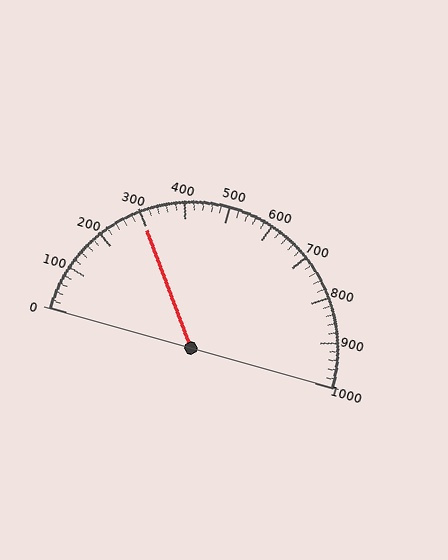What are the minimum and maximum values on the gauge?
The gauge ranges from 0 to 1000.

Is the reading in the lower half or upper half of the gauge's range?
The reading is in the lower half of the range (0 to 1000).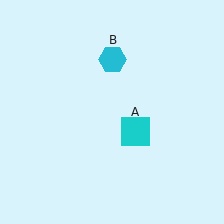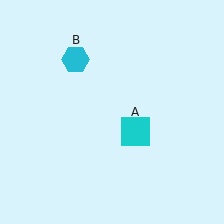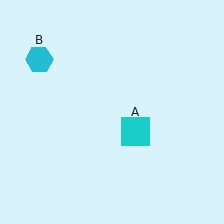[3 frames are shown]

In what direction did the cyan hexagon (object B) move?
The cyan hexagon (object B) moved left.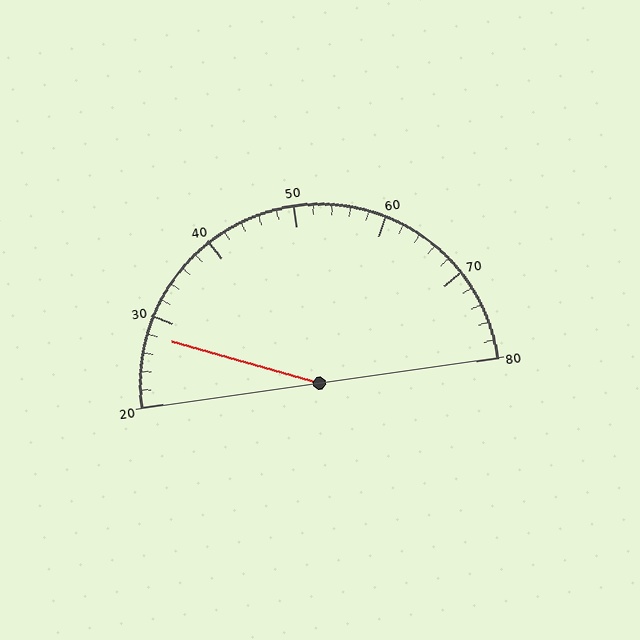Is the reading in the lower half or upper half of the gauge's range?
The reading is in the lower half of the range (20 to 80).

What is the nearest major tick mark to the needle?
The nearest major tick mark is 30.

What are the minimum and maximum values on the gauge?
The gauge ranges from 20 to 80.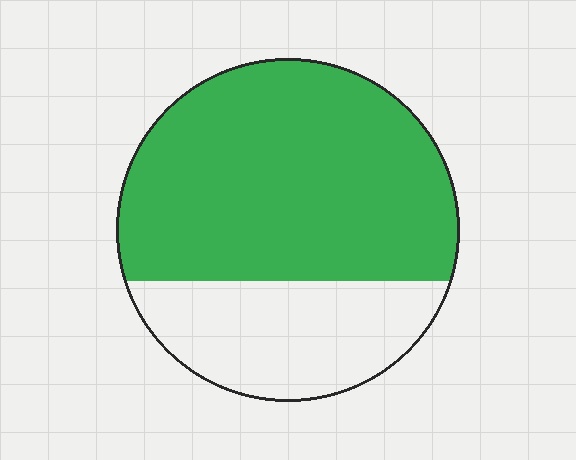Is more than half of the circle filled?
Yes.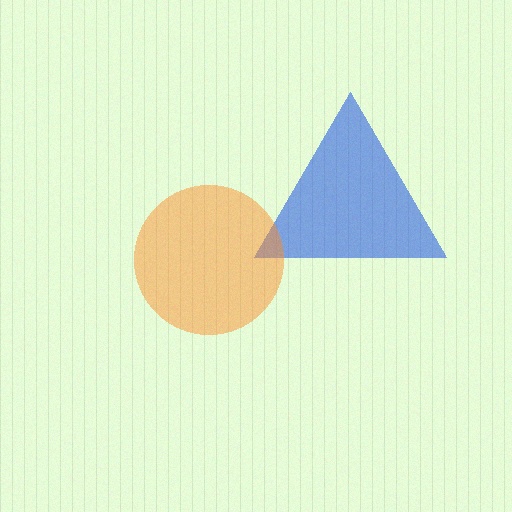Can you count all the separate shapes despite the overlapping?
Yes, there are 2 separate shapes.